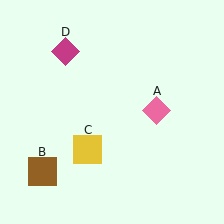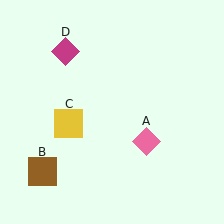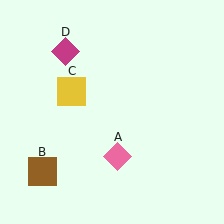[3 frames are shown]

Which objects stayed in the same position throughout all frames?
Brown square (object B) and magenta diamond (object D) remained stationary.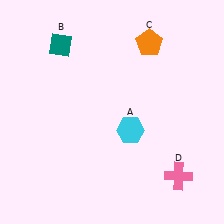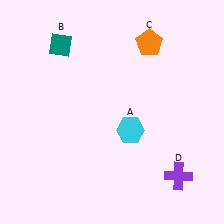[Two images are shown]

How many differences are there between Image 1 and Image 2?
There is 1 difference between the two images.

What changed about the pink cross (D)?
In Image 1, D is pink. In Image 2, it changed to purple.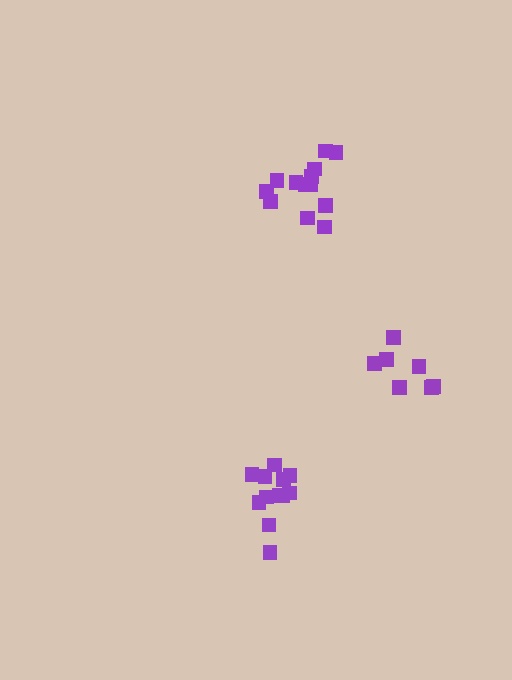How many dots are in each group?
Group 1: 7 dots, Group 2: 13 dots, Group 3: 12 dots (32 total).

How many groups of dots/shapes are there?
There are 3 groups.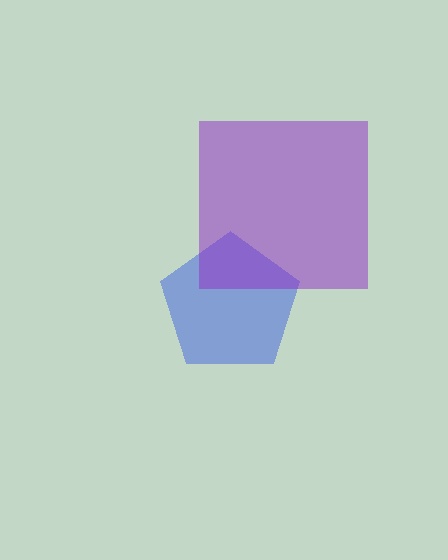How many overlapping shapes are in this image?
There are 2 overlapping shapes in the image.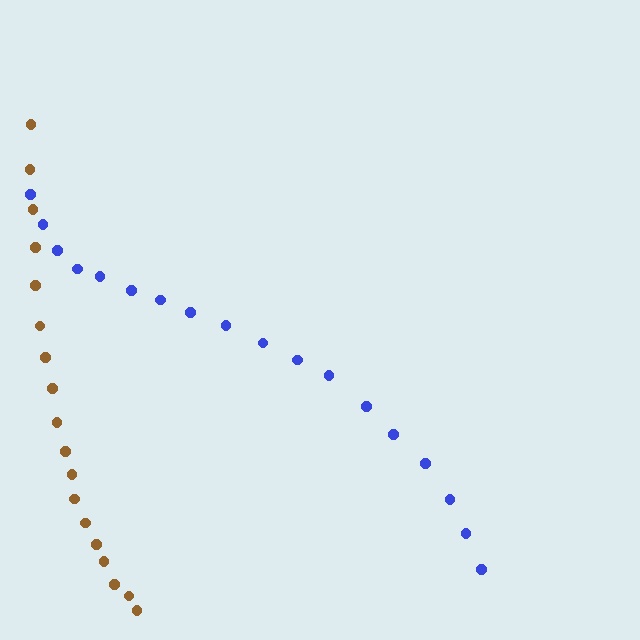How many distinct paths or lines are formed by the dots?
There are 2 distinct paths.